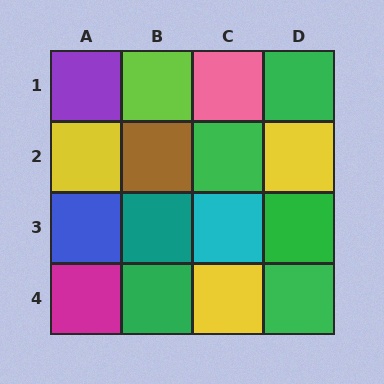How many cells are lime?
1 cell is lime.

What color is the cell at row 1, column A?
Purple.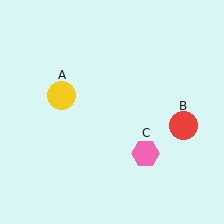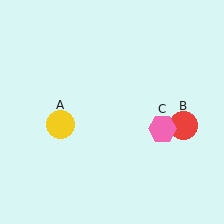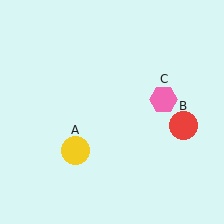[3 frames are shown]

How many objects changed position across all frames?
2 objects changed position: yellow circle (object A), pink hexagon (object C).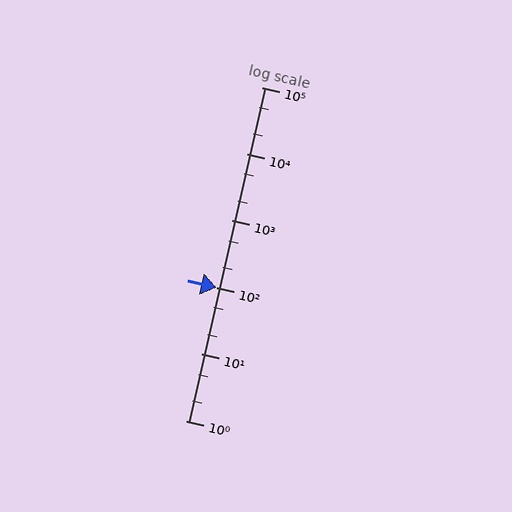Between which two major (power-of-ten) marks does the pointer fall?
The pointer is between 10 and 100.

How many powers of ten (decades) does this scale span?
The scale spans 5 decades, from 1 to 100000.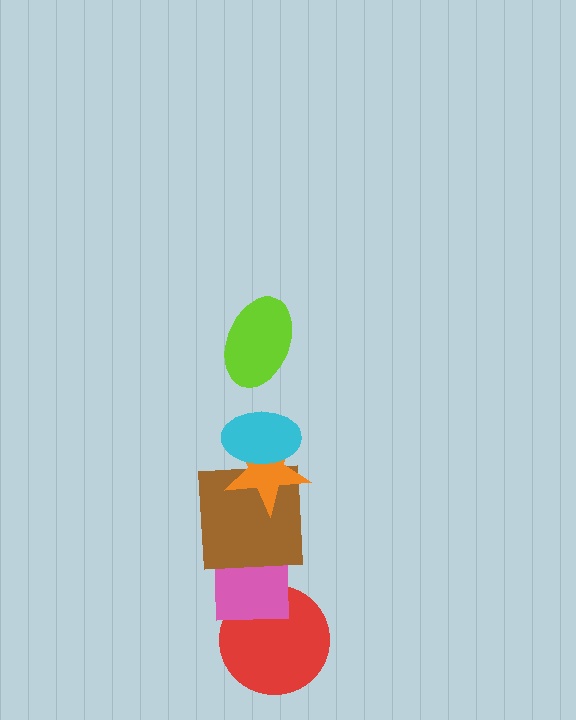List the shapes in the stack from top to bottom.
From top to bottom: the lime ellipse, the cyan ellipse, the orange star, the brown square, the pink square, the red circle.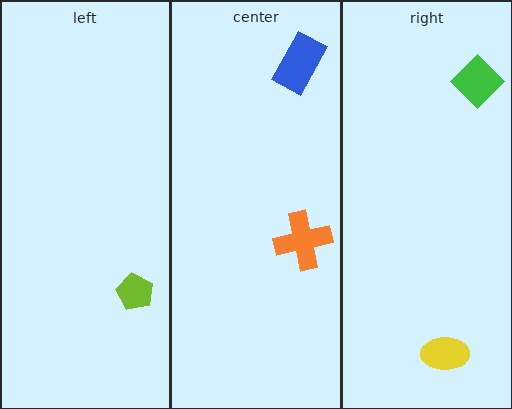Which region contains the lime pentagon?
The left region.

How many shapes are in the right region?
2.